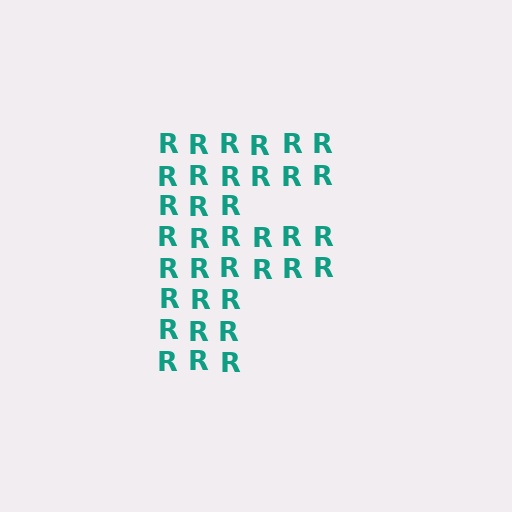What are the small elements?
The small elements are letter R's.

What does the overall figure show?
The overall figure shows the letter F.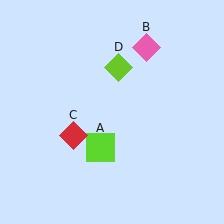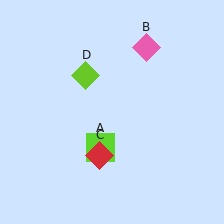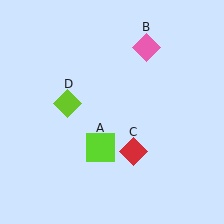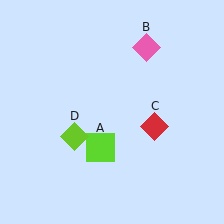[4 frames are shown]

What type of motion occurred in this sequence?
The red diamond (object C), lime diamond (object D) rotated counterclockwise around the center of the scene.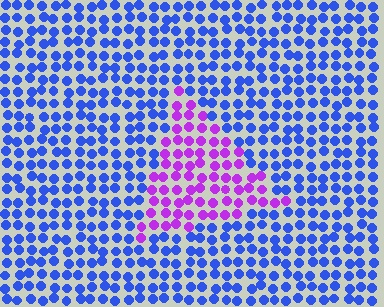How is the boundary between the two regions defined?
The boundary is defined purely by a slight shift in hue (about 59 degrees). Spacing, size, and orientation are identical on both sides.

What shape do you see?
I see a triangle.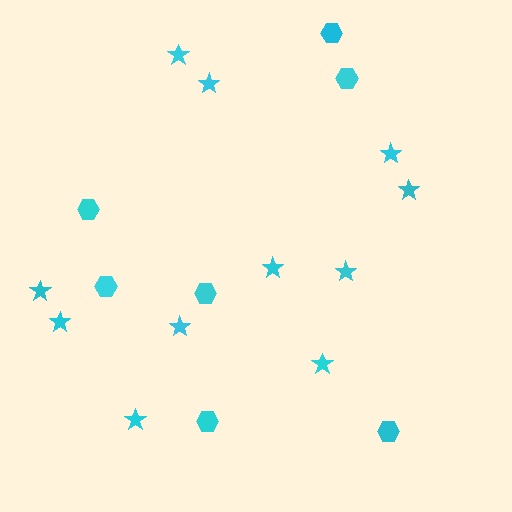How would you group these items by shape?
There are 2 groups: one group of stars (11) and one group of hexagons (7).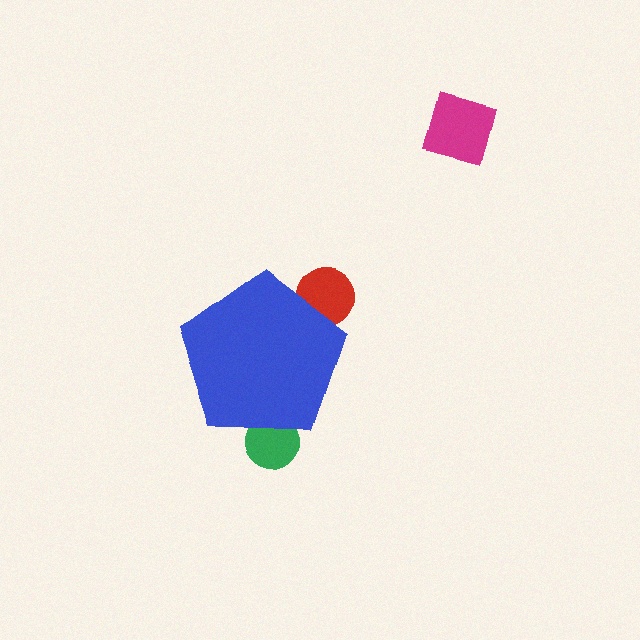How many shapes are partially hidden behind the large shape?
2 shapes are partially hidden.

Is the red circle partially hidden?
Yes, the red circle is partially hidden behind the blue pentagon.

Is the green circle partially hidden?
Yes, the green circle is partially hidden behind the blue pentagon.